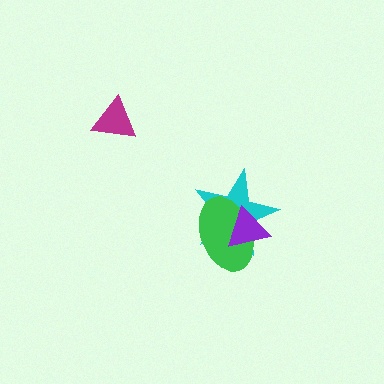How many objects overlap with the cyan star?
2 objects overlap with the cyan star.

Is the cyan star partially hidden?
Yes, it is partially covered by another shape.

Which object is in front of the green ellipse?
The purple triangle is in front of the green ellipse.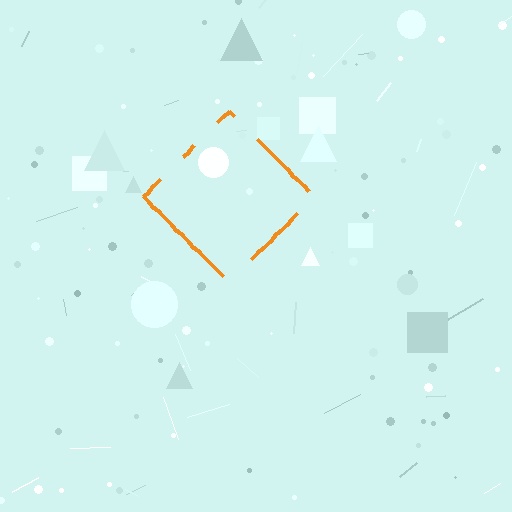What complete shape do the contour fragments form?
The contour fragments form a diamond.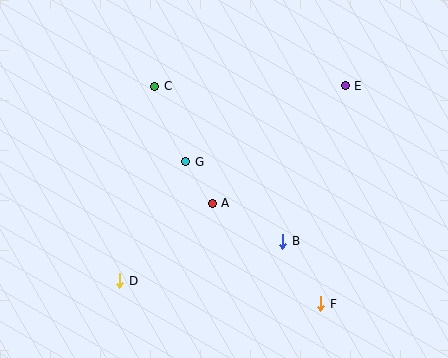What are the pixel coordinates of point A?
Point A is at (212, 203).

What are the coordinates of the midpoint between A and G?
The midpoint between A and G is at (199, 183).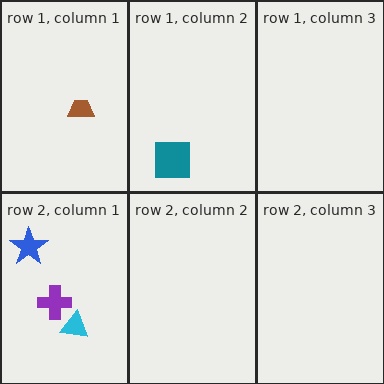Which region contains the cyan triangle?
The row 2, column 1 region.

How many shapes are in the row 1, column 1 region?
1.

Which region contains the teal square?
The row 1, column 2 region.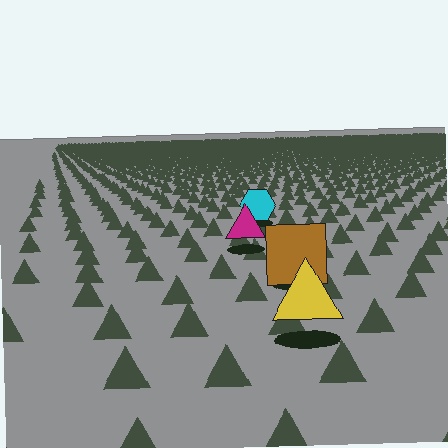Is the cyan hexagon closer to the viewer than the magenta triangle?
No. The magenta triangle is closer — you can tell from the texture gradient: the ground texture is coarser near it.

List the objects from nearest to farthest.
From nearest to farthest: the yellow triangle, the brown square, the magenta triangle, the cyan hexagon.